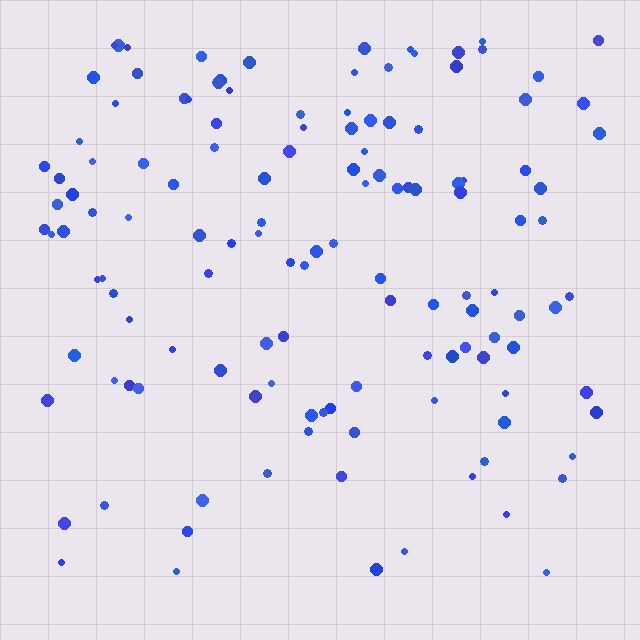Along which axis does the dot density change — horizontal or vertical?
Vertical.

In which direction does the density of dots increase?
From bottom to top, with the top side densest.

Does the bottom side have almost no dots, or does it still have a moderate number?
Still a moderate number, just noticeably fewer than the top.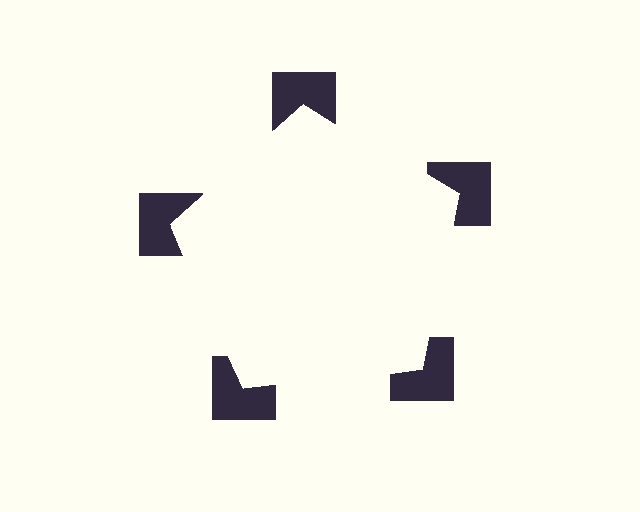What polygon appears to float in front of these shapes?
An illusory pentagon — its edges are inferred from the aligned wedge cuts in the notched squares, not physically drawn.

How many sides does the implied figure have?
5 sides.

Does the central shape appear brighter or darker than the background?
It typically appears slightly brighter than the background, even though no actual brightness change is drawn.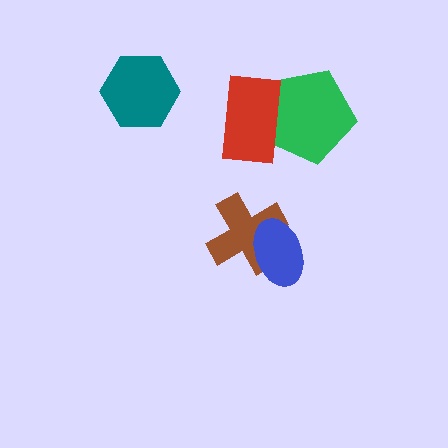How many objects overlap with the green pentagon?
1 object overlaps with the green pentagon.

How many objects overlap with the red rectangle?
1 object overlaps with the red rectangle.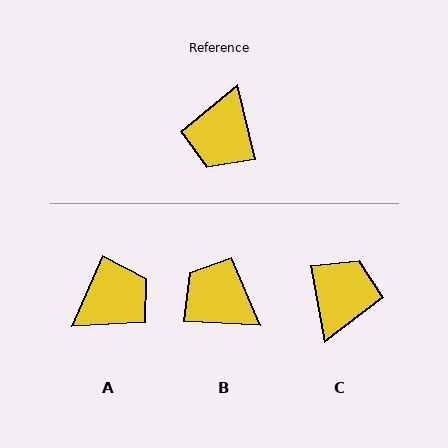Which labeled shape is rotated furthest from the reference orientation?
C, about 178 degrees away.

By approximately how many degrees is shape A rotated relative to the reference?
Approximately 144 degrees counter-clockwise.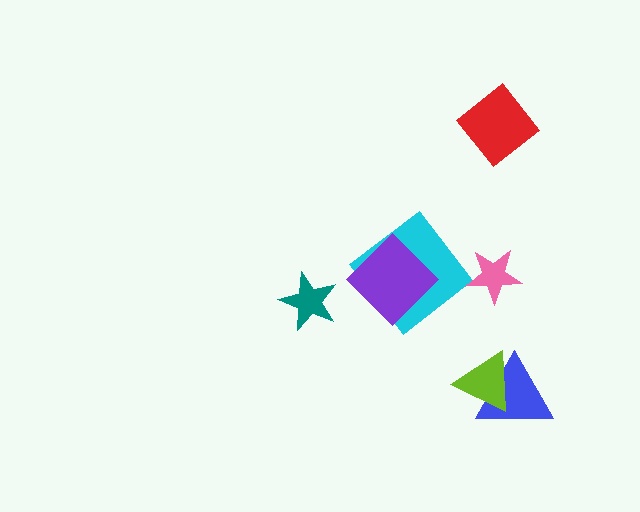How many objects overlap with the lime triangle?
1 object overlaps with the lime triangle.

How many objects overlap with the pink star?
0 objects overlap with the pink star.